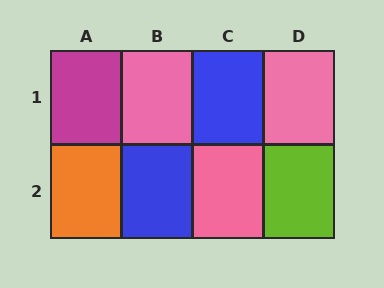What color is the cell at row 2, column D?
Lime.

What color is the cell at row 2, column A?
Orange.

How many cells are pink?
3 cells are pink.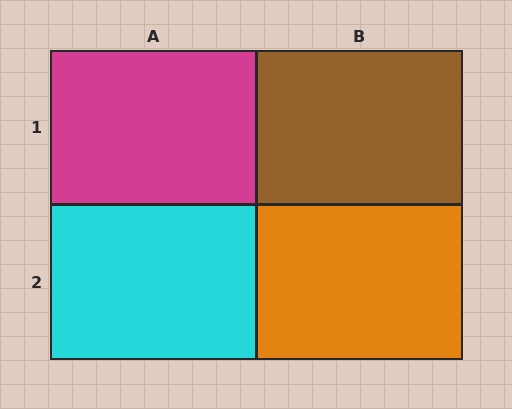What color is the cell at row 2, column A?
Cyan.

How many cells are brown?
1 cell is brown.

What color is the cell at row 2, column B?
Orange.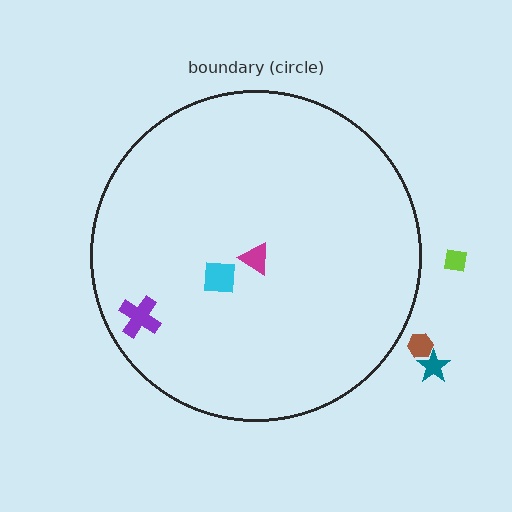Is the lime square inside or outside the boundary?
Outside.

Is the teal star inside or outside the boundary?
Outside.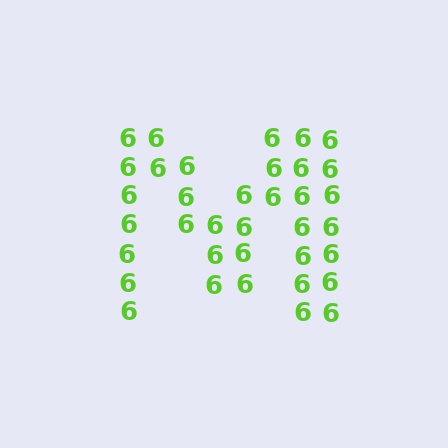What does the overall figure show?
The overall figure shows the letter M.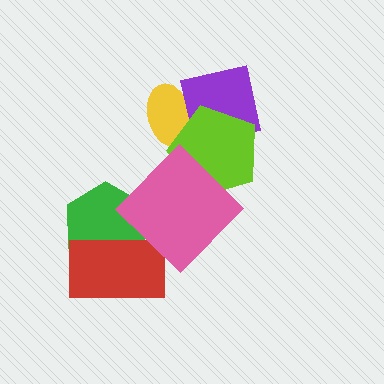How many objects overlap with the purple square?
2 objects overlap with the purple square.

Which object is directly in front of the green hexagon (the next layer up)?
The red rectangle is directly in front of the green hexagon.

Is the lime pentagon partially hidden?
Yes, it is partially covered by another shape.